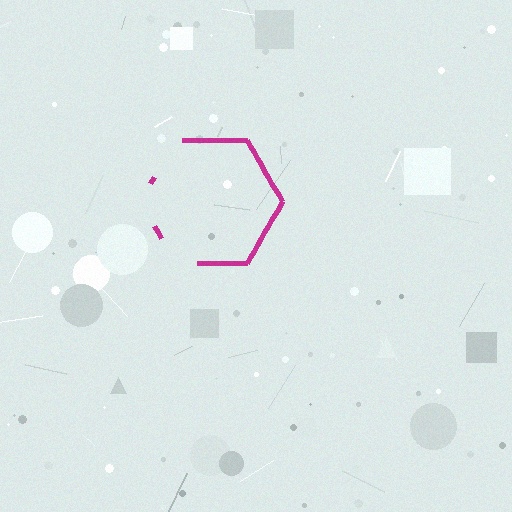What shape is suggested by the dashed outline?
The dashed outline suggests a hexagon.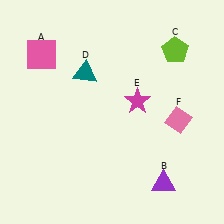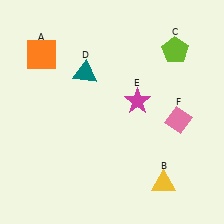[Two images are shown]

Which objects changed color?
A changed from pink to orange. B changed from purple to yellow.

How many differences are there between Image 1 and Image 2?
There are 2 differences between the two images.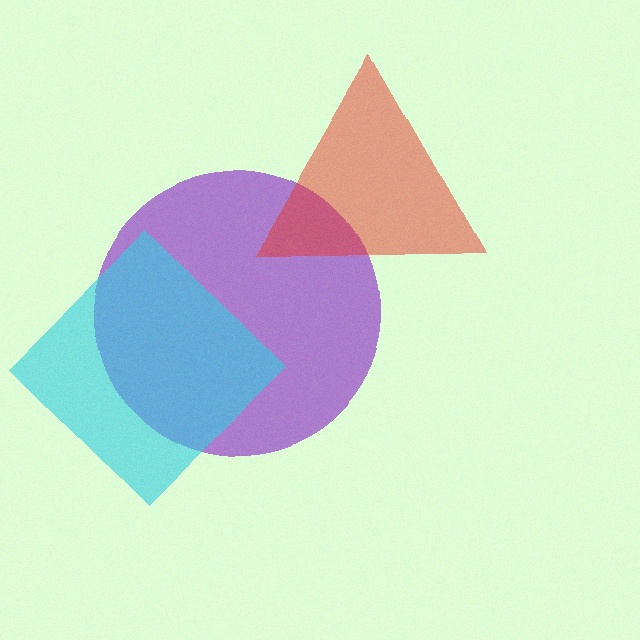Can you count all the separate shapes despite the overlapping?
Yes, there are 3 separate shapes.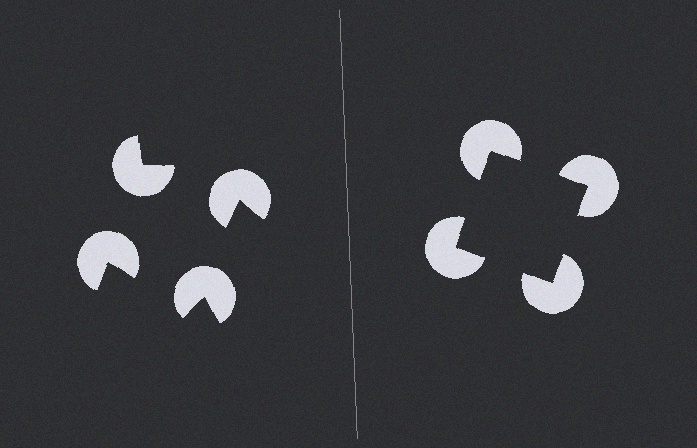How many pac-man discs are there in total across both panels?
8 — 4 on each side.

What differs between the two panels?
The pac-man discs are positioned identically on both sides; only the wedge orientations differ. On the right they align to a square; on the left they are misaligned.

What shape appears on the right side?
An illusory square.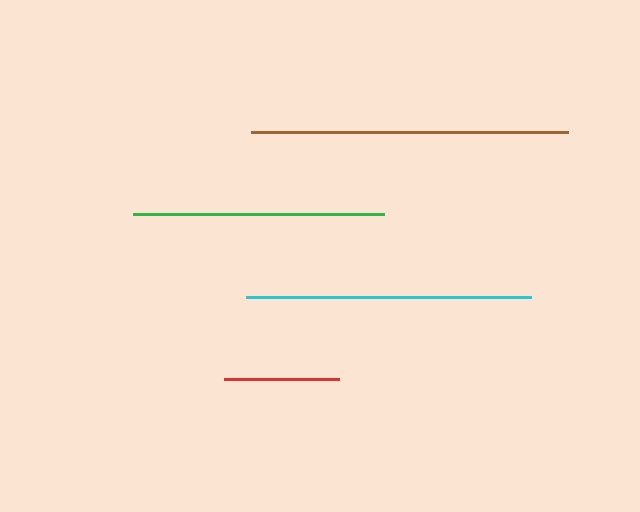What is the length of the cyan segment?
The cyan segment is approximately 285 pixels long.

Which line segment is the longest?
The brown line is the longest at approximately 317 pixels.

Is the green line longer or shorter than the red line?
The green line is longer than the red line.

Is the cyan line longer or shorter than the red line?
The cyan line is longer than the red line.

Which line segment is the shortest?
The red line is the shortest at approximately 115 pixels.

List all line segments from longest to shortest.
From longest to shortest: brown, cyan, green, red.